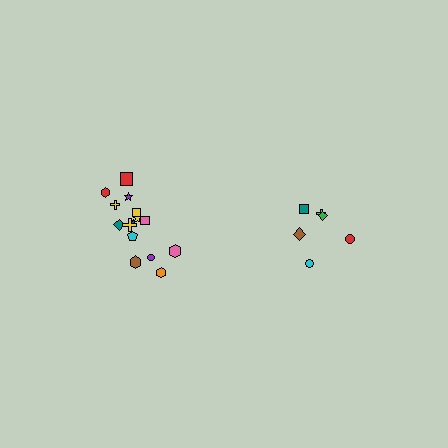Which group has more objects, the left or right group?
The left group.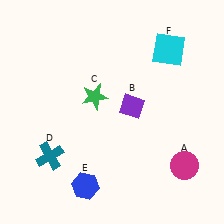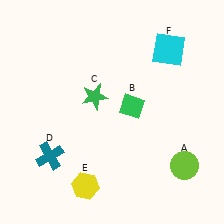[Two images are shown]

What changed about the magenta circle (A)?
In Image 1, A is magenta. In Image 2, it changed to lime.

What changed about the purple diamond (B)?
In Image 1, B is purple. In Image 2, it changed to green.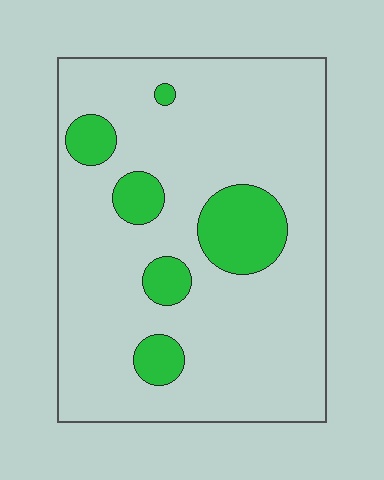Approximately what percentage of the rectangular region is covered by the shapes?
Approximately 15%.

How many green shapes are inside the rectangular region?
6.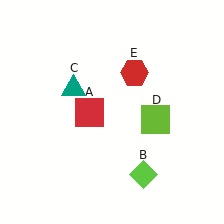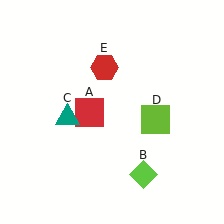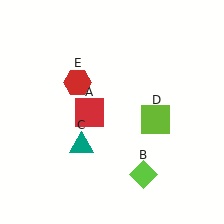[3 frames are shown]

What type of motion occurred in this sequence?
The teal triangle (object C), red hexagon (object E) rotated counterclockwise around the center of the scene.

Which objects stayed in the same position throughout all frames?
Red square (object A) and lime diamond (object B) and lime square (object D) remained stationary.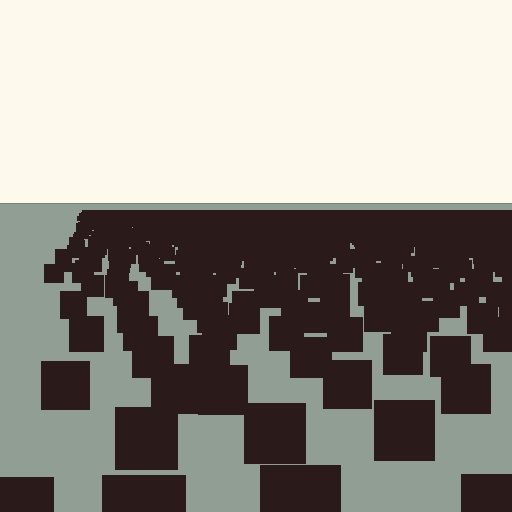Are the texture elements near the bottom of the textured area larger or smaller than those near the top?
Larger. Near the bottom, elements are closer to the viewer and appear at a bigger on-screen size.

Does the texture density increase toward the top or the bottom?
Density increases toward the top.